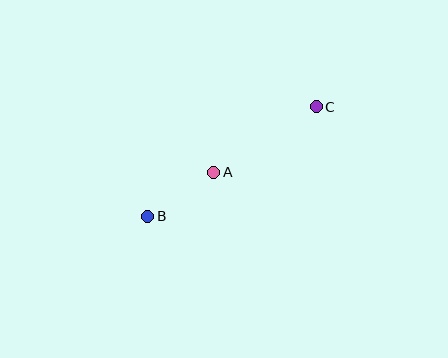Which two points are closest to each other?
Points A and B are closest to each other.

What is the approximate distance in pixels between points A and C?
The distance between A and C is approximately 122 pixels.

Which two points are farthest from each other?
Points B and C are farthest from each other.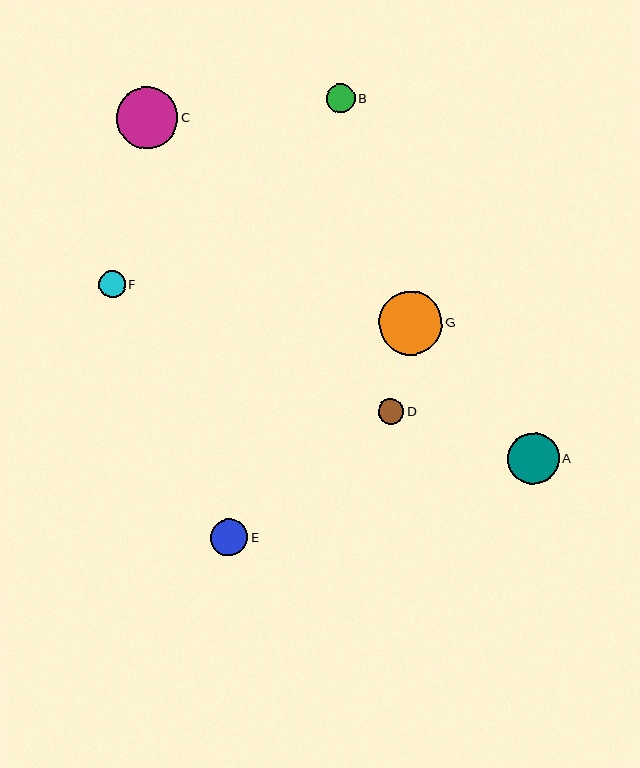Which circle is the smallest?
Circle D is the smallest with a size of approximately 25 pixels.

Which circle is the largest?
Circle G is the largest with a size of approximately 63 pixels.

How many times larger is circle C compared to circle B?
Circle C is approximately 2.2 times the size of circle B.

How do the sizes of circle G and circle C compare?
Circle G and circle C are approximately the same size.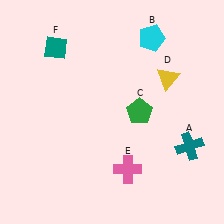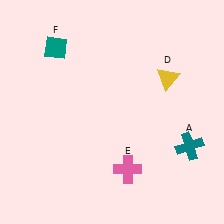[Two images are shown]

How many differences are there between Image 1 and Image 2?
There are 2 differences between the two images.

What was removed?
The green pentagon (C), the cyan pentagon (B) were removed in Image 2.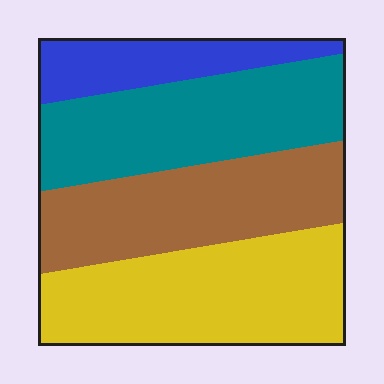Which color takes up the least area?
Blue, at roughly 15%.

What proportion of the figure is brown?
Brown covers about 25% of the figure.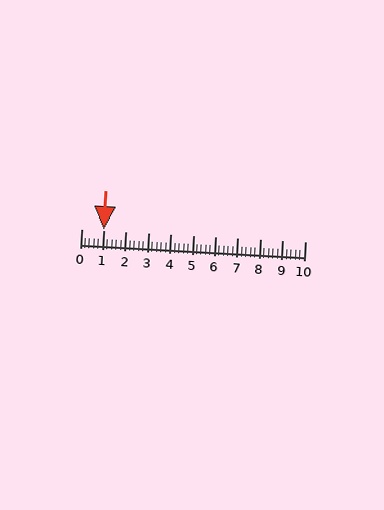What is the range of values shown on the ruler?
The ruler shows values from 0 to 10.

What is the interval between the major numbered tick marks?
The major tick marks are spaced 1 units apart.